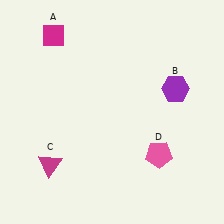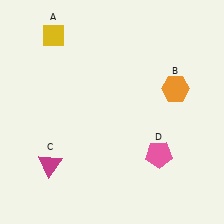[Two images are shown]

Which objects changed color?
A changed from magenta to yellow. B changed from purple to orange.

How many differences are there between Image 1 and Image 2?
There are 2 differences between the two images.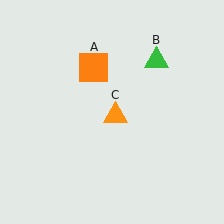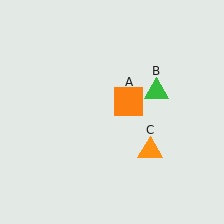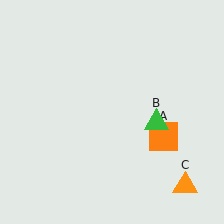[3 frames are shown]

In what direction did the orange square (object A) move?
The orange square (object A) moved down and to the right.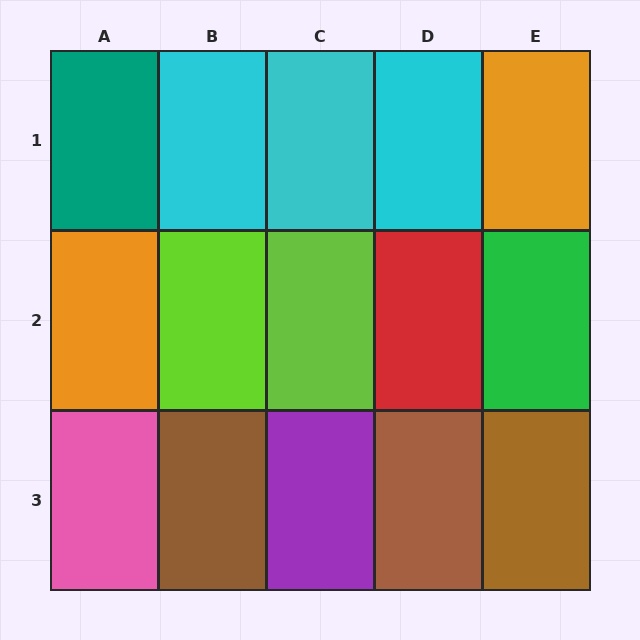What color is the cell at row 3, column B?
Brown.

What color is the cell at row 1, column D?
Cyan.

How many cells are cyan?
3 cells are cyan.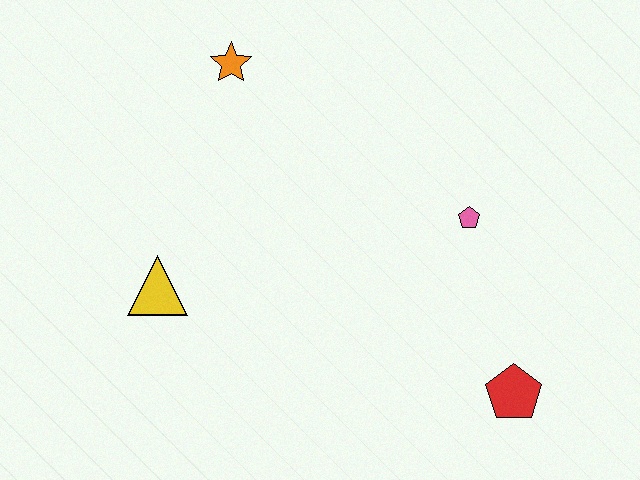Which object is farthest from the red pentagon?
The orange star is farthest from the red pentagon.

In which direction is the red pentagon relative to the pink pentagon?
The red pentagon is below the pink pentagon.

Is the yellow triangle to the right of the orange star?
No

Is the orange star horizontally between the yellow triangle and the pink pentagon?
Yes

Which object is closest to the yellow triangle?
The orange star is closest to the yellow triangle.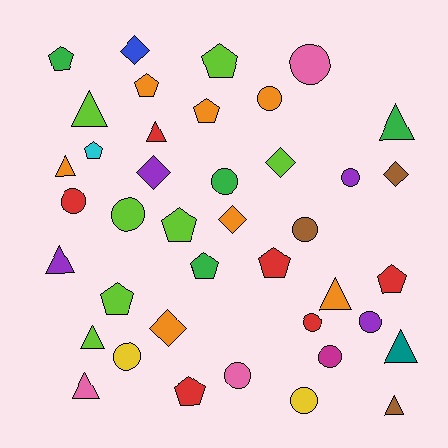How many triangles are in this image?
There are 10 triangles.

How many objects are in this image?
There are 40 objects.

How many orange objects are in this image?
There are 7 orange objects.